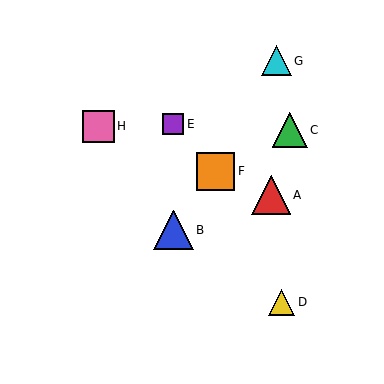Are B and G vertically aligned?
No, B is at x≈173 and G is at x≈276.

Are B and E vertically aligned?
Yes, both are at x≈173.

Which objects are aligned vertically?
Objects B, E are aligned vertically.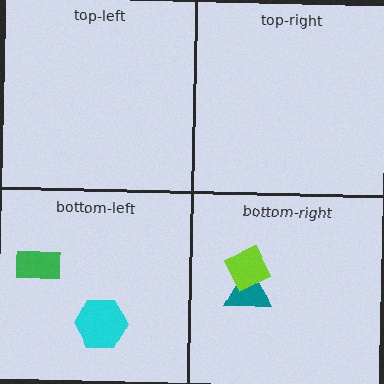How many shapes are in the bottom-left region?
2.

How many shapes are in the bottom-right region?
2.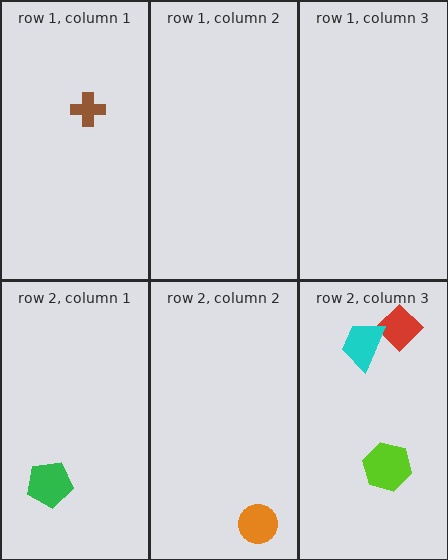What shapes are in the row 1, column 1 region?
The brown cross.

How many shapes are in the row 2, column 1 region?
1.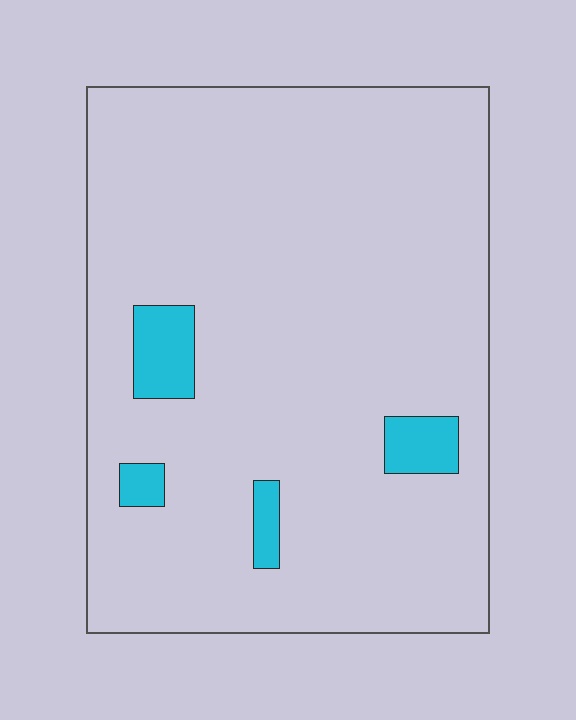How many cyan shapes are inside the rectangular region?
4.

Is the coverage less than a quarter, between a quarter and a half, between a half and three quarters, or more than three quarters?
Less than a quarter.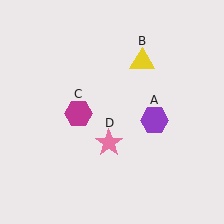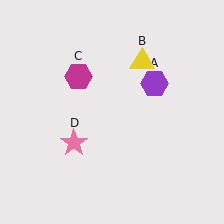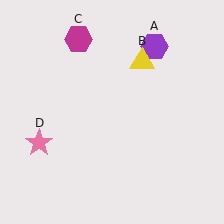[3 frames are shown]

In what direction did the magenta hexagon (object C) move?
The magenta hexagon (object C) moved up.